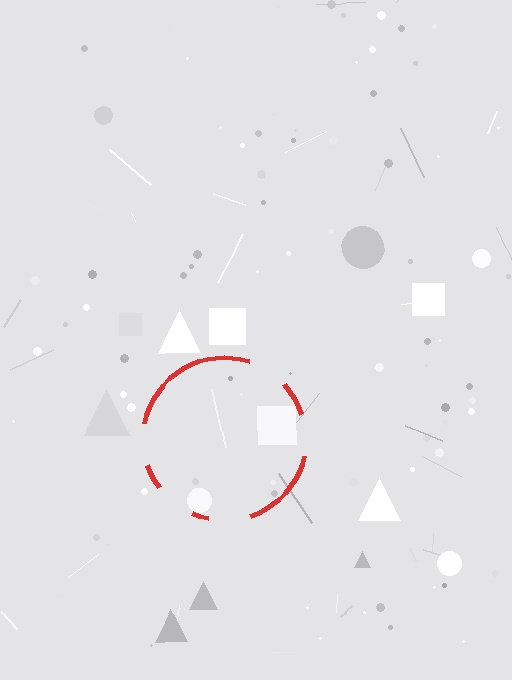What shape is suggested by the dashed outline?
The dashed outline suggests a circle.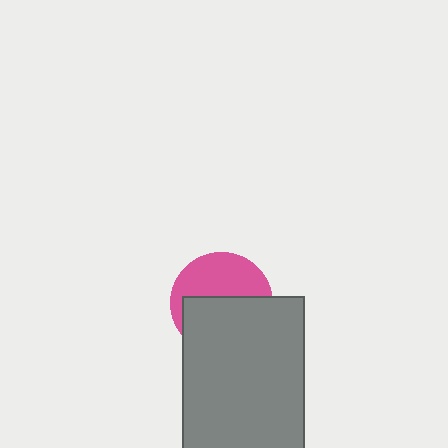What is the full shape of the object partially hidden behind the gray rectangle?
The partially hidden object is a pink circle.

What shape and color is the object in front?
The object in front is a gray rectangle.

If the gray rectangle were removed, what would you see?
You would see the complete pink circle.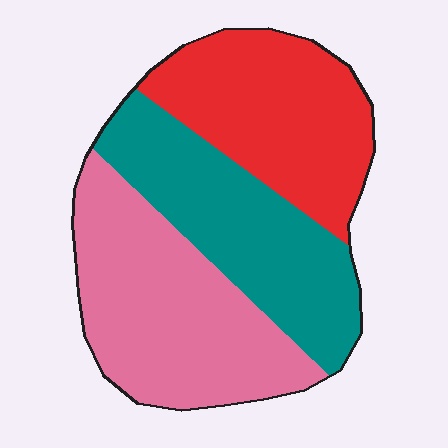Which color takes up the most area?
Pink, at roughly 35%.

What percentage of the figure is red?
Red covers around 30% of the figure.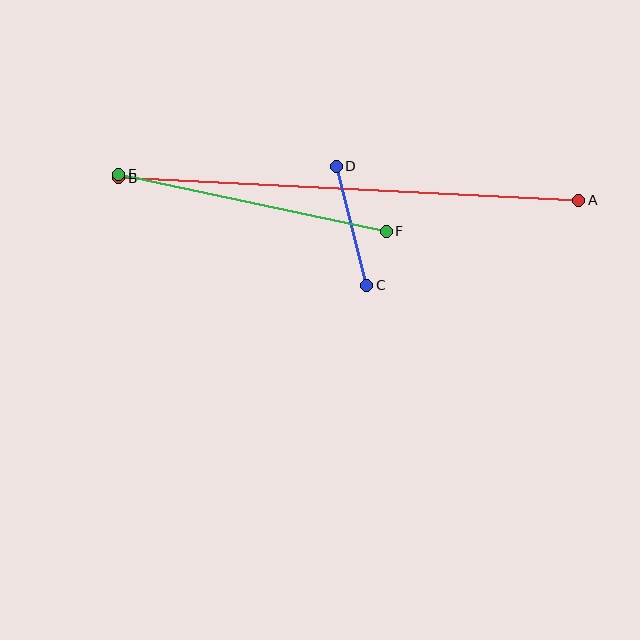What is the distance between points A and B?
The distance is approximately 460 pixels.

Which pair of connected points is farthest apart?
Points A and B are farthest apart.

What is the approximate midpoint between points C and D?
The midpoint is at approximately (351, 226) pixels.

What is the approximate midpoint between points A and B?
The midpoint is at approximately (349, 189) pixels.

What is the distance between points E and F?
The distance is approximately 274 pixels.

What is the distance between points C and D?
The distance is approximately 123 pixels.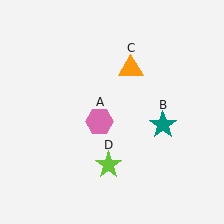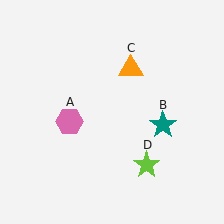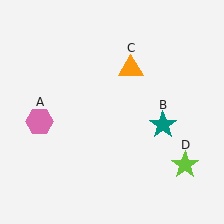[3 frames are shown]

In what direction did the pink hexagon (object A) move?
The pink hexagon (object A) moved left.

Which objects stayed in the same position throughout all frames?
Teal star (object B) and orange triangle (object C) remained stationary.